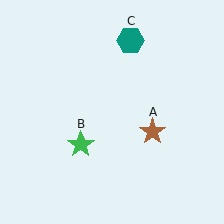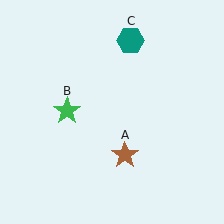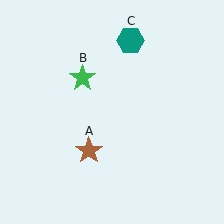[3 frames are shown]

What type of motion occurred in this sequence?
The brown star (object A), green star (object B) rotated clockwise around the center of the scene.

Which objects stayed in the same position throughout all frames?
Teal hexagon (object C) remained stationary.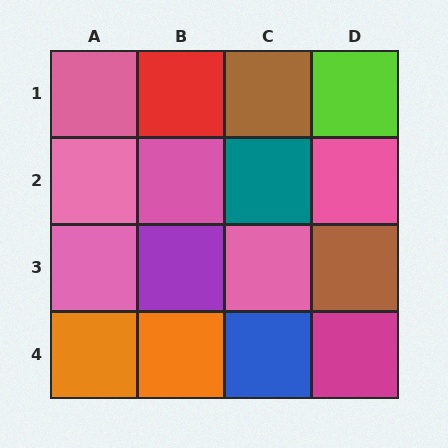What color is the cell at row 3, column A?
Pink.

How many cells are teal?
1 cell is teal.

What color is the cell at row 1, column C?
Brown.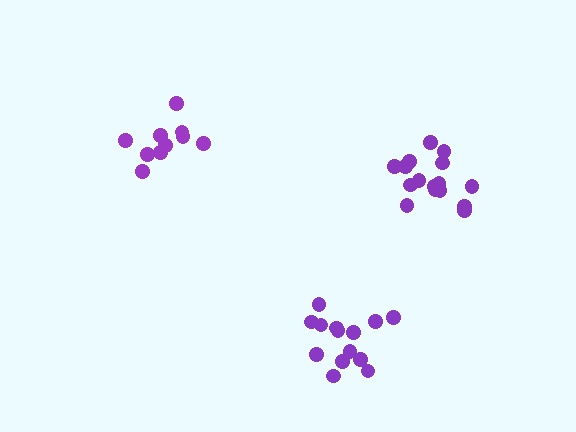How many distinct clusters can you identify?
There are 3 distinct clusters.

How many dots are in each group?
Group 1: 10 dots, Group 2: 14 dots, Group 3: 16 dots (40 total).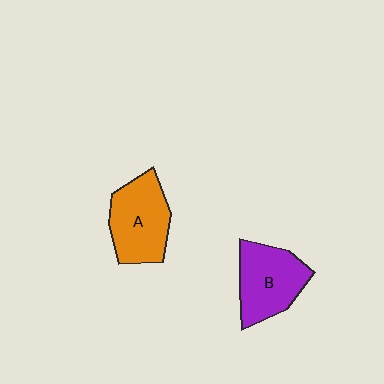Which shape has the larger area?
Shape A (orange).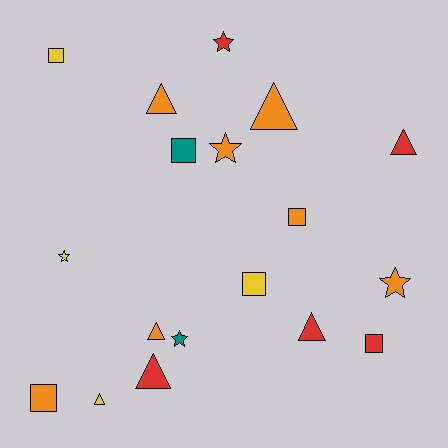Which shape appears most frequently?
Triangle, with 7 objects.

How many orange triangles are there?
There are 3 orange triangles.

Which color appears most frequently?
Orange, with 7 objects.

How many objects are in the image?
There are 18 objects.